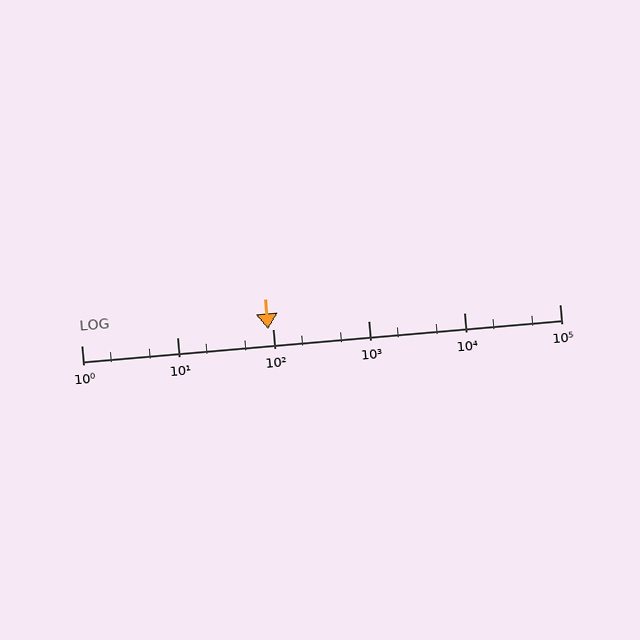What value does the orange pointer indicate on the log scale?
The pointer indicates approximately 90.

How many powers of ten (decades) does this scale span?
The scale spans 5 decades, from 1 to 100000.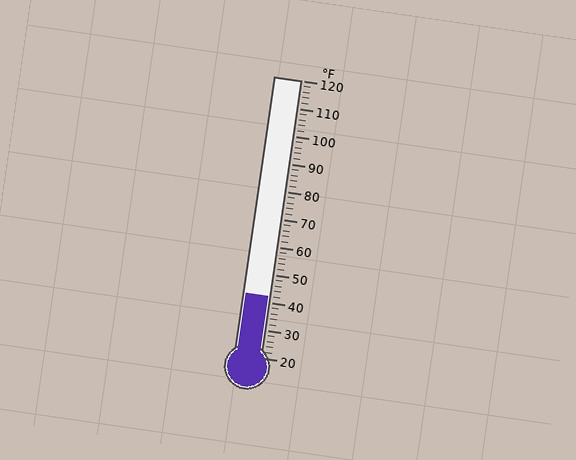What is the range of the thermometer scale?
The thermometer scale ranges from 20°F to 120°F.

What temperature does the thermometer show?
The thermometer shows approximately 42°F.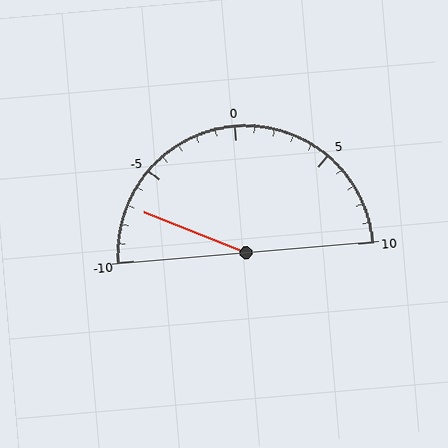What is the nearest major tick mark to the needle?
The nearest major tick mark is -5.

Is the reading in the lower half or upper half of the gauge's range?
The reading is in the lower half of the range (-10 to 10).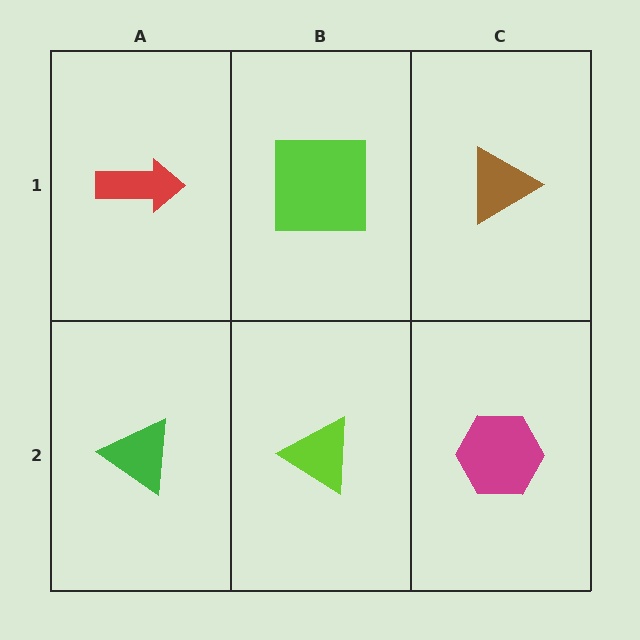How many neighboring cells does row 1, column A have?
2.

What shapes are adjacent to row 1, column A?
A green triangle (row 2, column A), a lime square (row 1, column B).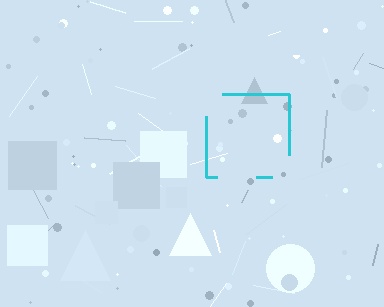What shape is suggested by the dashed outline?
The dashed outline suggests a square.